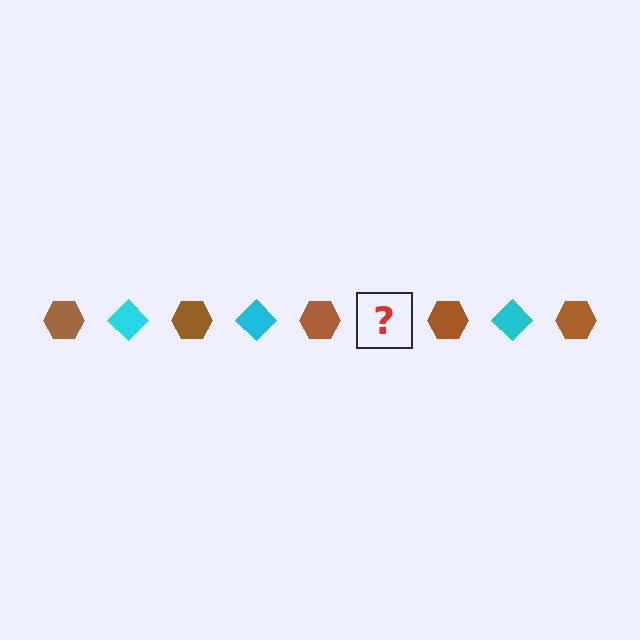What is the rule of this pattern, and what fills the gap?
The rule is that the pattern alternates between brown hexagon and cyan diamond. The gap should be filled with a cyan diamond.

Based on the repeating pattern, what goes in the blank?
The blank should be a cyan diamond.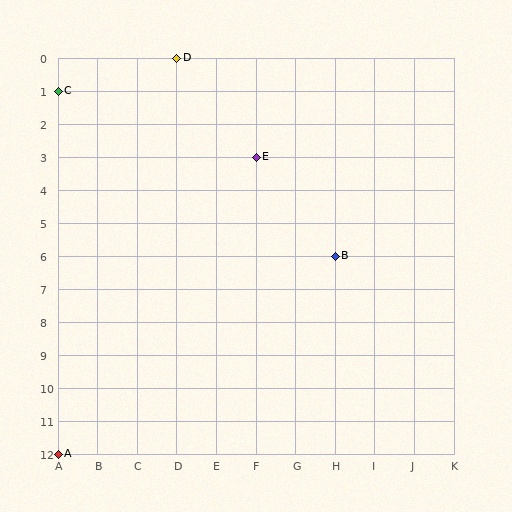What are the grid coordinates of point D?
Point D is at grid coordinates (D, 0).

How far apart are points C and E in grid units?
Points C and E are 5 columns and 2 rows apart (about 5.4 grid units diagonally).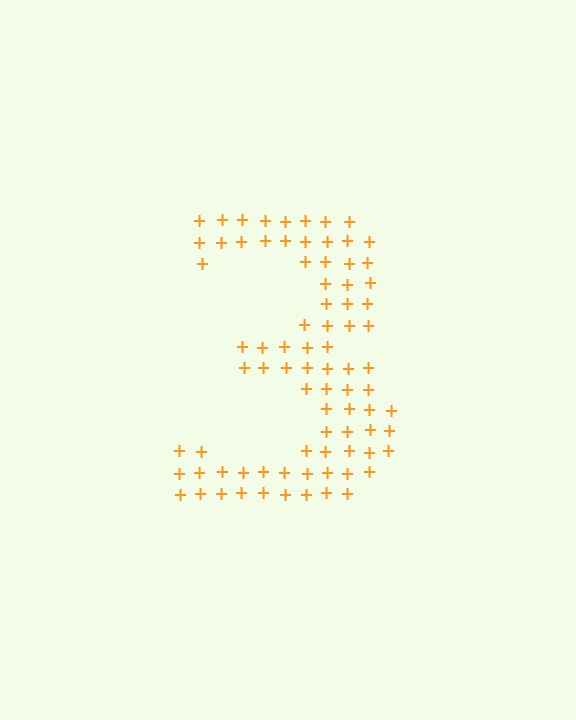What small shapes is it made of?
It is made of small plus signs.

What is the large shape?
The large shape is the digit 3.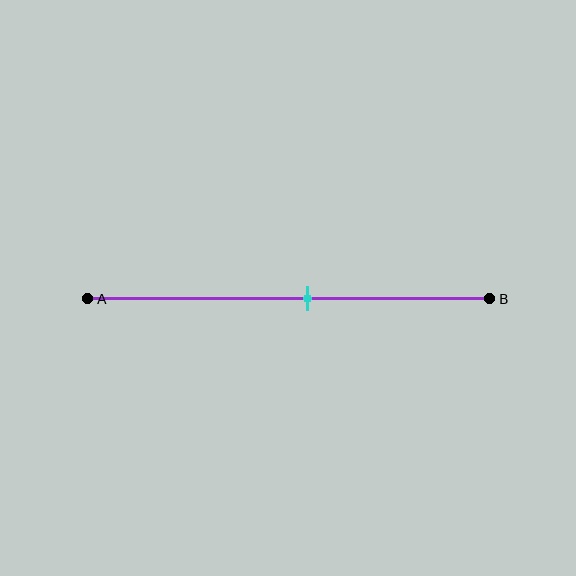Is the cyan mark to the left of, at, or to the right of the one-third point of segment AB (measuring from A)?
The cyan mark is to the right of the one-third point of segment AB.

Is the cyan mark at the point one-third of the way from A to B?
No, the mark is at about 55% from A, not at the 33% one-third point.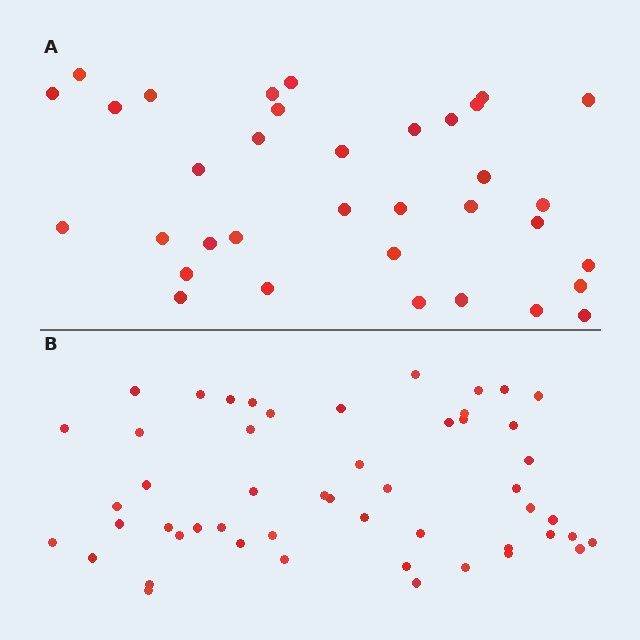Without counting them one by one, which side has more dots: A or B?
Region B (the bottom region) has more dots.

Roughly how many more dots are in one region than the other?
Region B has approximately 15 more dots than region A.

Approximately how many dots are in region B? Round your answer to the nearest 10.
About 50 dots. (The exact count is 51, which rounds to 50.)